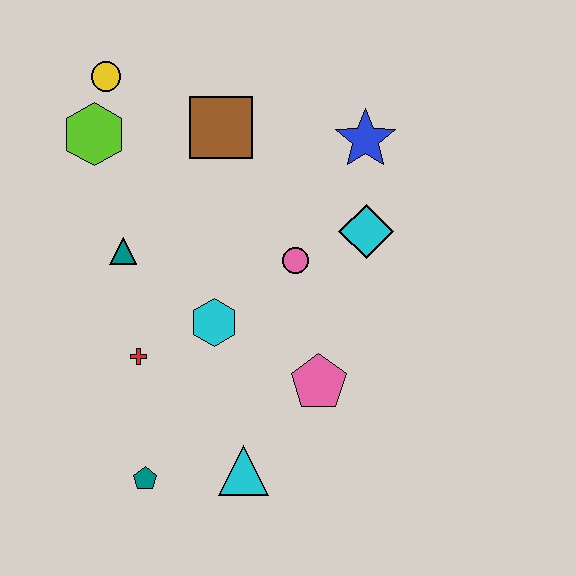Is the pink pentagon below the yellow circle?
Yes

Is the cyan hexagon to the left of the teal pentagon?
No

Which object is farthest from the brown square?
The teal pentagon is farthest from the brown square.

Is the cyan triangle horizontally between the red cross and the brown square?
No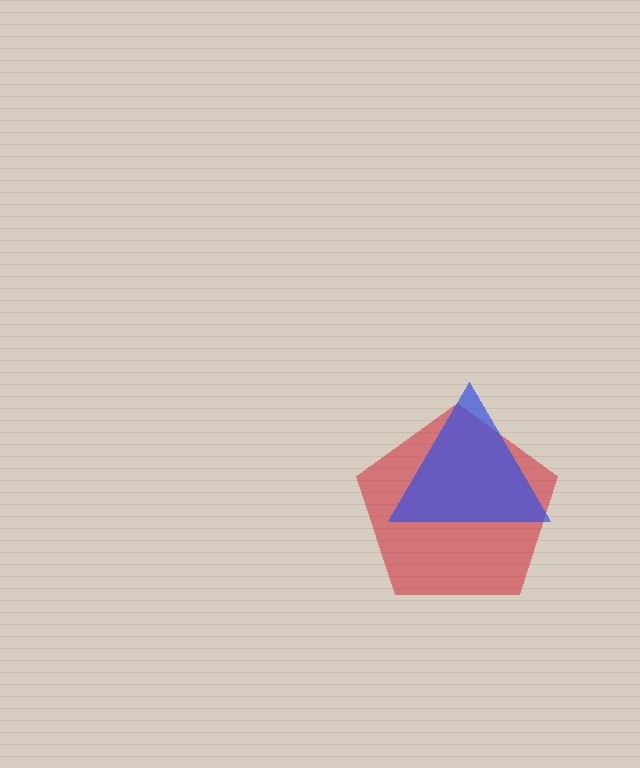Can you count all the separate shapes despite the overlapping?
Yes, there are 2 separate shapes.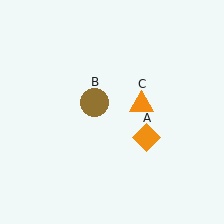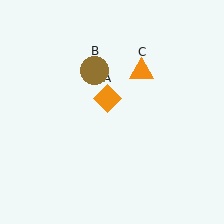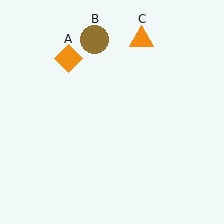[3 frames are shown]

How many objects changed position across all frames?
3 objects changed position: orange diamond (object A), brown circle (object B), orange triangle (object C).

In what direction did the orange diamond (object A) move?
The orange diamond (object A) moved up and to the left.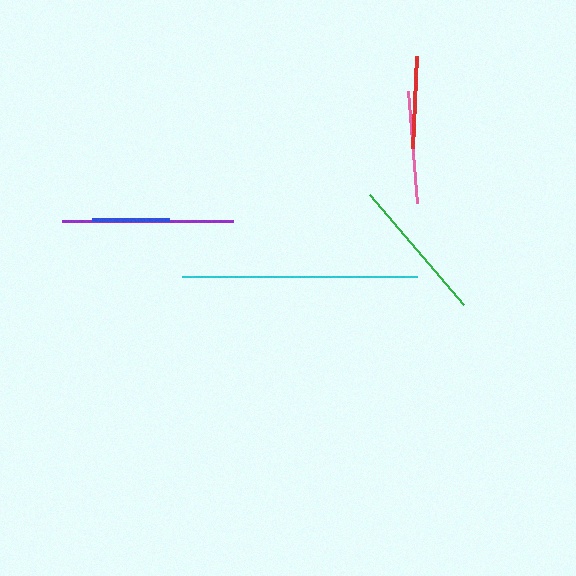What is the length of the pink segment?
The pink segment is approximately 113 pixels long.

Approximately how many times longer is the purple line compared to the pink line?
The purple line is approximately 1.5 times the length of the pink line.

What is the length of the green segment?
The green segment is approximately 144 pixels long.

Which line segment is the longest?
The cyan line is the longest at approximately 235 pixels.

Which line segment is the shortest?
The blue line is the shortest at approximately 76 pixels.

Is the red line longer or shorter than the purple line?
The purple line is longer than the red line.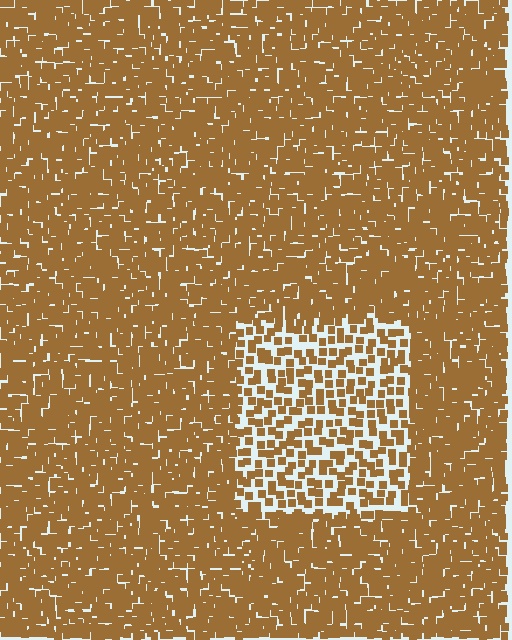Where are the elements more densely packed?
The elements are more densely packed outside the rectangle boundary.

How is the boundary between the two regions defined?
The boundary is defined by a change in element density (approximately 2.2x ratio). All elements are the same color, size, and shape.